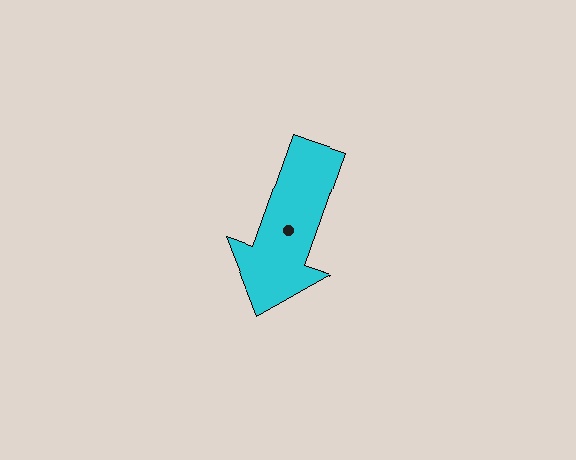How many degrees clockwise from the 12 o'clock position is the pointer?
Approximately 199 degrees.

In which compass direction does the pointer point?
South.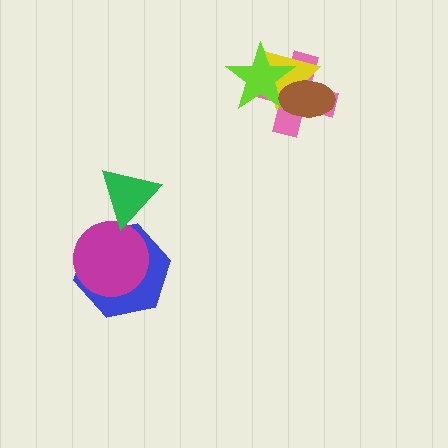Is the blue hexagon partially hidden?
Yes, it is partially covered by another shape.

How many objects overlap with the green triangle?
1 object overlaps with the green triangle.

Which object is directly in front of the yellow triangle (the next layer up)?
The lime star is directly in front of the yellow triangle.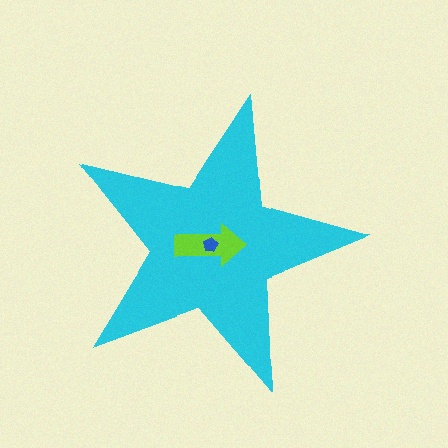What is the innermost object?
The blue pentagon.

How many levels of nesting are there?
3.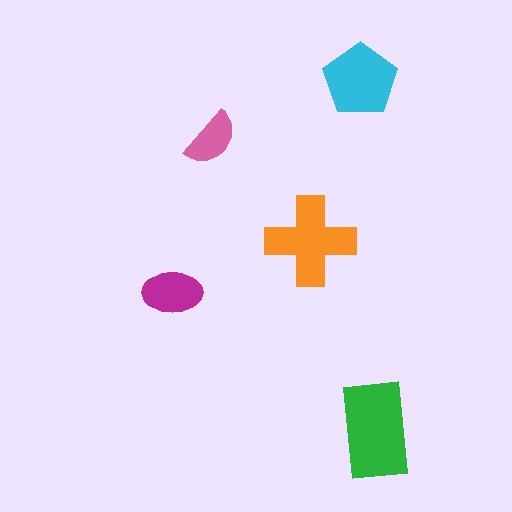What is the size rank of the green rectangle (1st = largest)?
1st.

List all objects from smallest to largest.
The pink semicircle, the magenta ellipse, the cyan pentagon, the orange cross, the green rectangle.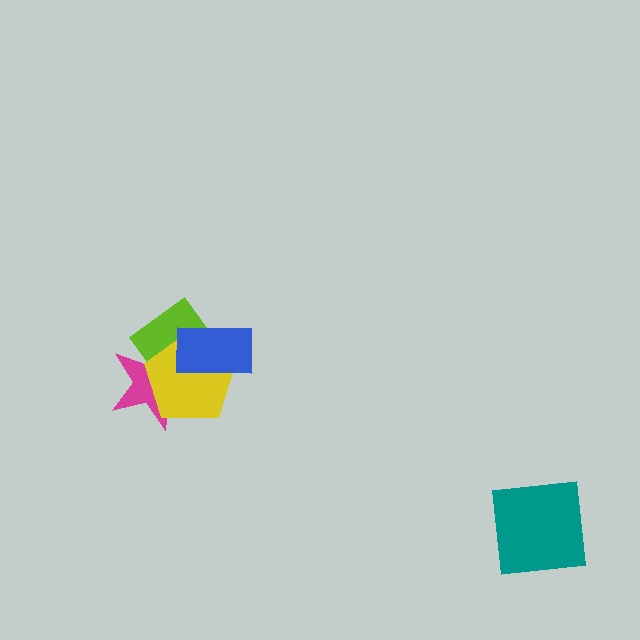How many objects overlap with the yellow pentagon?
3 objects overlap with the yellow pentagon.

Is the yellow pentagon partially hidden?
Yes, it is partially covered by another shape.